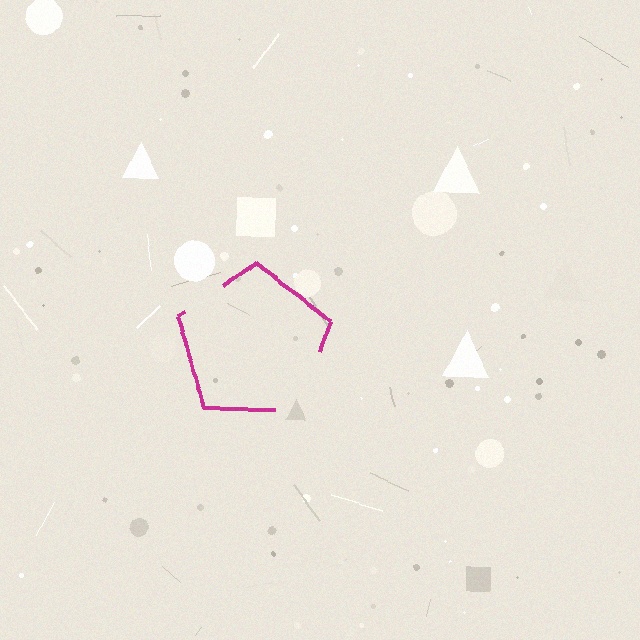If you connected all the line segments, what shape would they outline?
They would outline a pentagon.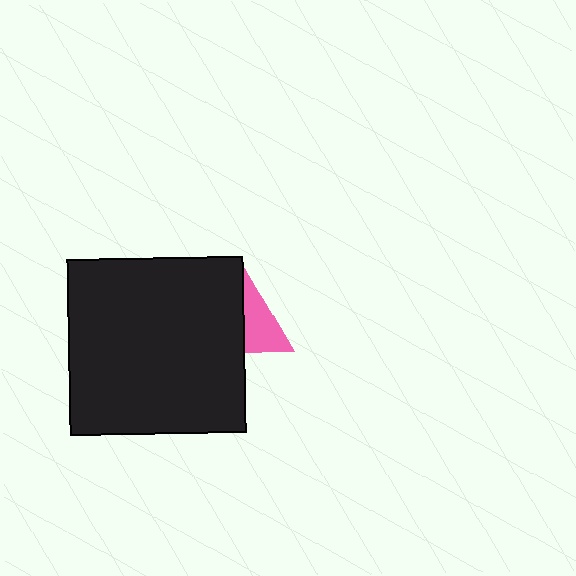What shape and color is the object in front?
The object in front is a black square.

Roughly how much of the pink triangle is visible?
About half of it is visible (roughly 53%).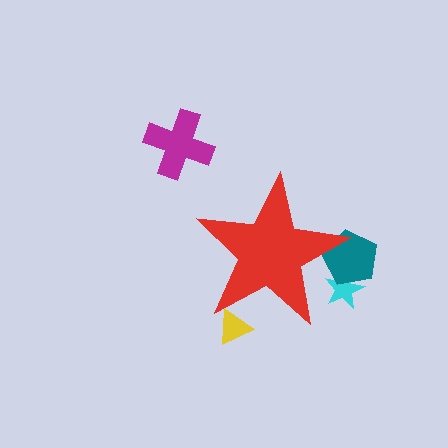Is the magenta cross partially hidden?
No, the magenta cross is fully visible.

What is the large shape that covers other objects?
A red star.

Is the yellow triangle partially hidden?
Yes, the yellow triangle is partially hidden behind the red star.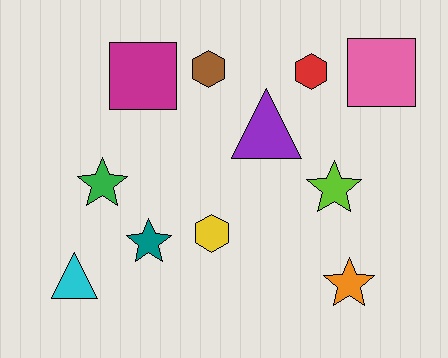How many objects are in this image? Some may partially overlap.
There are 11 objects.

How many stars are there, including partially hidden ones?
There are 4 stars.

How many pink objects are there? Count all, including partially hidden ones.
There is 1 pink object.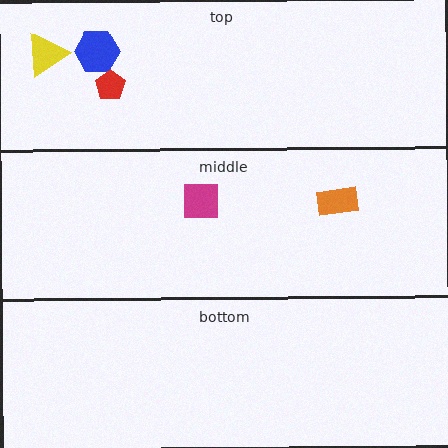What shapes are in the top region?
The blue hexagon, the yellow triangle, the red pentagon.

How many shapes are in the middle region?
2.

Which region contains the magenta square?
The middle region.